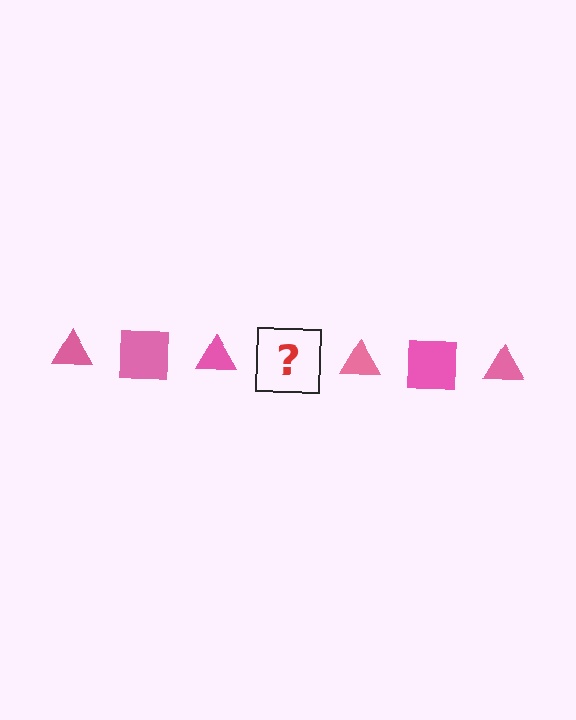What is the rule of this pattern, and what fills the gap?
The rule is that the pattern cycles through triangle, square shapes in pink. The gap should be filled with a pink square.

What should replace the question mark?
The question mark should be replaced with a pink square.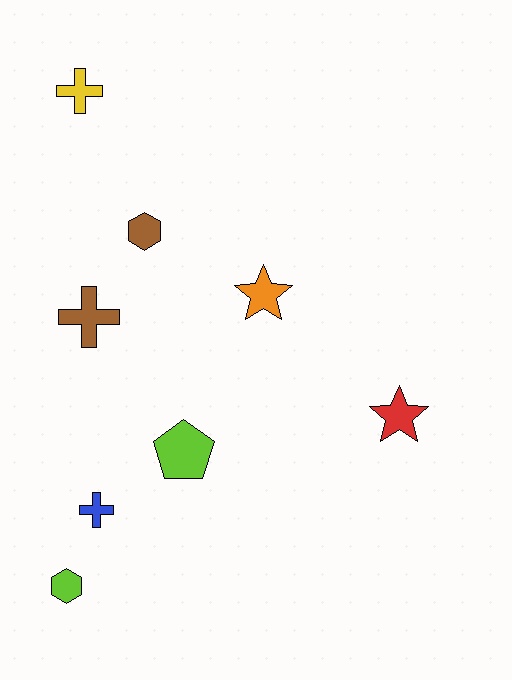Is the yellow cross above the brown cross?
Yes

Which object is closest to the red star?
The orange star is closest to the red star.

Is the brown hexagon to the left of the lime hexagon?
No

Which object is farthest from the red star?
The yellow cross is farthest from the red star.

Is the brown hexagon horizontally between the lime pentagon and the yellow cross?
Yes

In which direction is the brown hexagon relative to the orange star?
The brown hexagon is to the left of the orange star.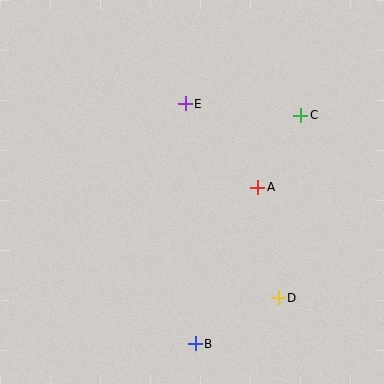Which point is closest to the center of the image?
Point A at (258, 187) is closest to the center.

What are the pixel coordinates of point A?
Point A is at (258, 187).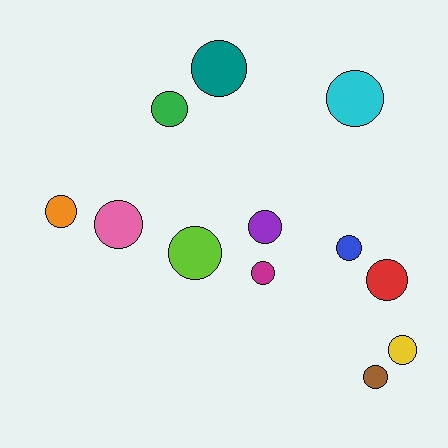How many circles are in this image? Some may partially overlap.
There are 12 circles.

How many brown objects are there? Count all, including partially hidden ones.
There is 1 brown object.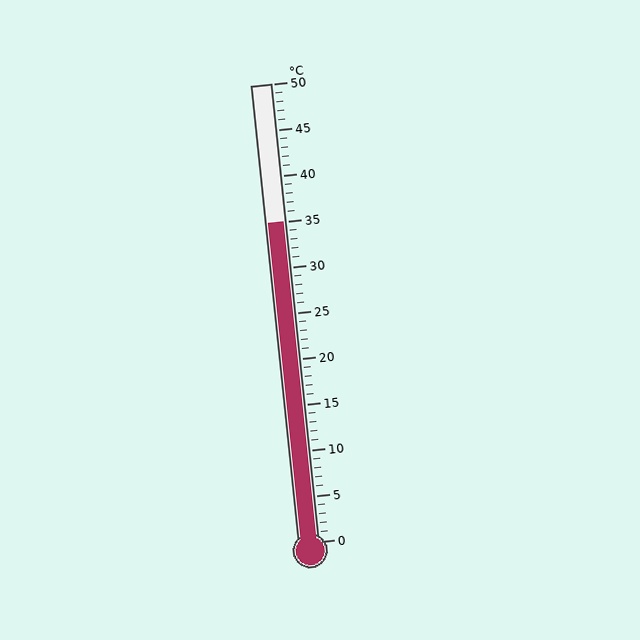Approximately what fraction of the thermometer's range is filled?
The thermometer is filled to approximately 70% of its range.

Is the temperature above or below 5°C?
The temperature is above 5°C.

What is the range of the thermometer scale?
The thermometer scale ranges from 0°C to 50°C.